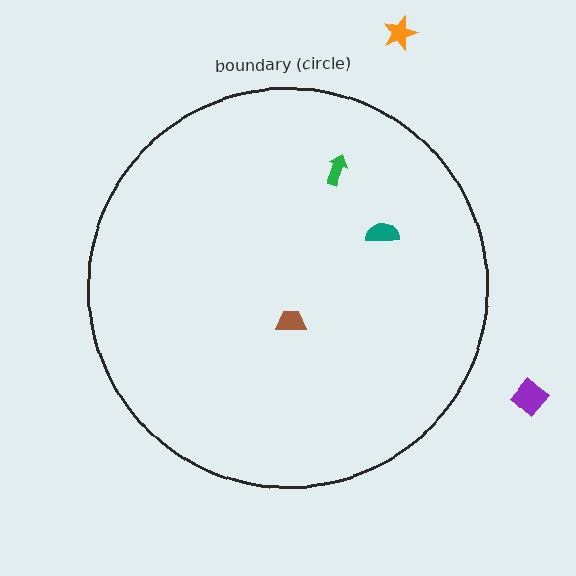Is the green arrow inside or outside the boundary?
Inside.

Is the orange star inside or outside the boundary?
Outside.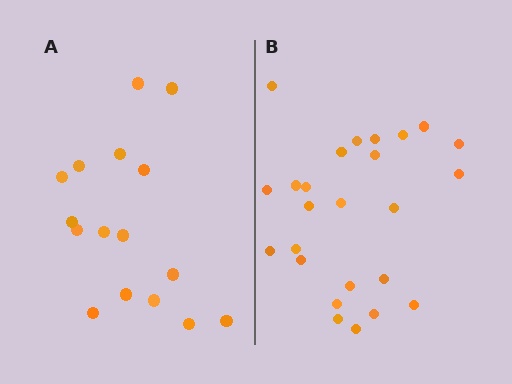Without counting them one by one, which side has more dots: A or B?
Region B (the right region) has more dots.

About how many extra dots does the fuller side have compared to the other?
Region B has roughly 8 or so more dots than region A.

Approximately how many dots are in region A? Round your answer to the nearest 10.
About 20 dots. (The exact count is 16, which rounds to 20.)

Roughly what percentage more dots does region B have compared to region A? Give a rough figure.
About 55% more.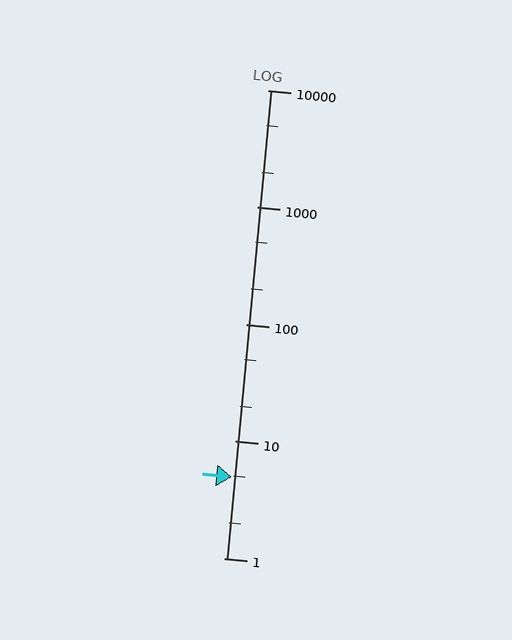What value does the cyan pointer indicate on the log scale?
The pointer indicates approximately 4.9.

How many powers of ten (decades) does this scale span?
The scale spans 4 decades, from 1 to 10000.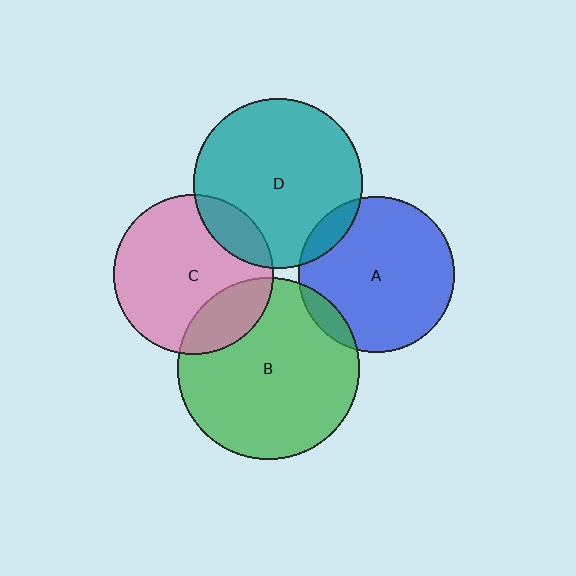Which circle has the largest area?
Circle B (green).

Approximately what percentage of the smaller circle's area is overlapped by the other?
Approximately 10%.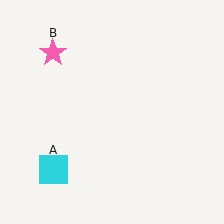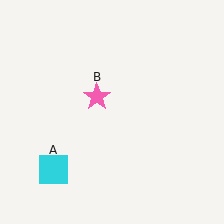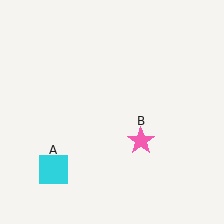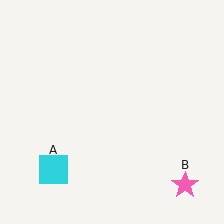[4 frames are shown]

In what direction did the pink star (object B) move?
The pink star (object B) moved down and to the right.